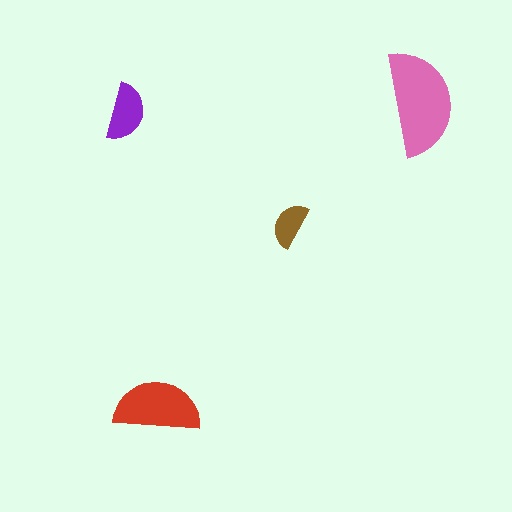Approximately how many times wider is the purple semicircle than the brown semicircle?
About 1.5 times wider.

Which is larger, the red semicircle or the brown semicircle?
The red one.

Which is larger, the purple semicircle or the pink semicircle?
The pink one.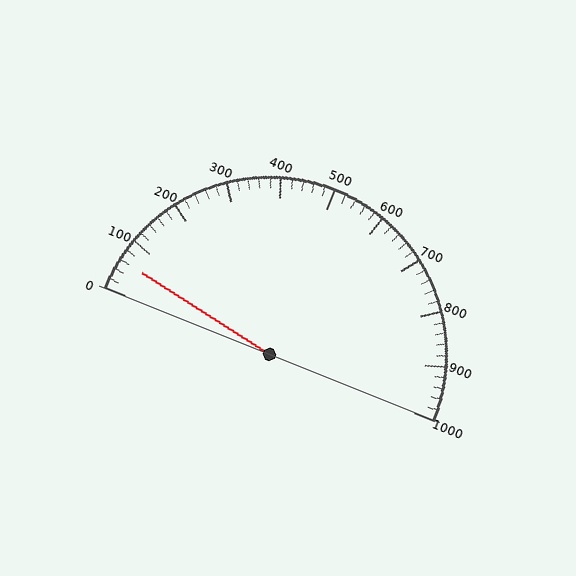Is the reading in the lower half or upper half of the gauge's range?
The reading is in the lower half of the range (0 to 1000).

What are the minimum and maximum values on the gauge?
The gauge ranges from 0 to 1000.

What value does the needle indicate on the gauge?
The needle indicates approximately 60.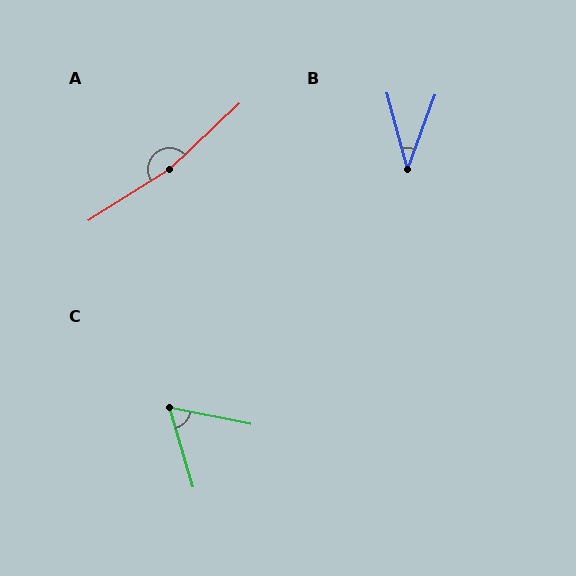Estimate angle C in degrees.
Approximately 62 degrees.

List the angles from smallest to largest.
B (35°), C (62°), A (169°).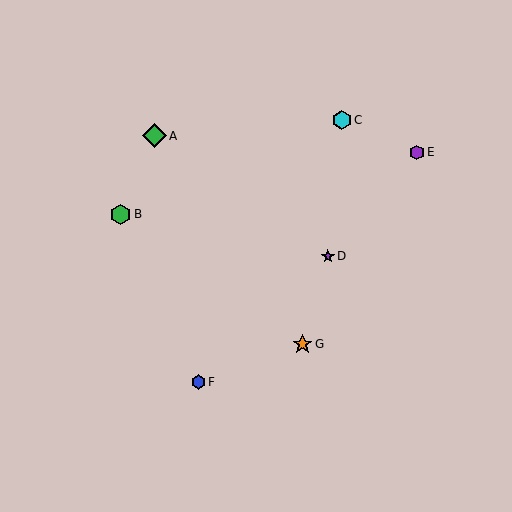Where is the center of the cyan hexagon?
The center of the cyan hexagon is at (342, 120).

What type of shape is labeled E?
Shape E is a purple hexagon.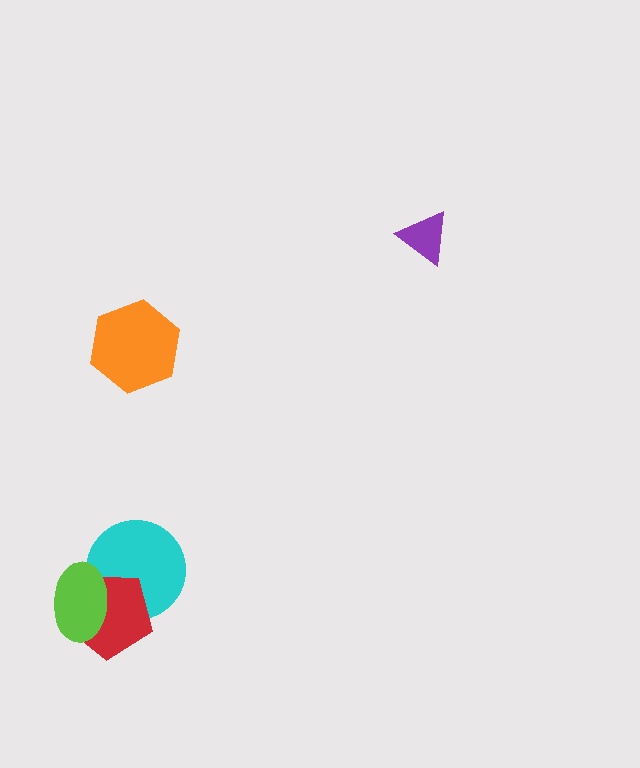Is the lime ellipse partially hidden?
No, no other shape covers it.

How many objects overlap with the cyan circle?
2 objects overlap with the cyan circle.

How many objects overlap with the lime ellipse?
2 objects overlap with the lime ellipse.